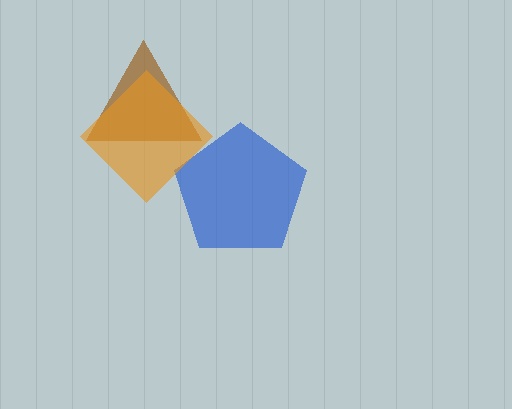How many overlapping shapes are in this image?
There are 3 overlapping shapes in the image.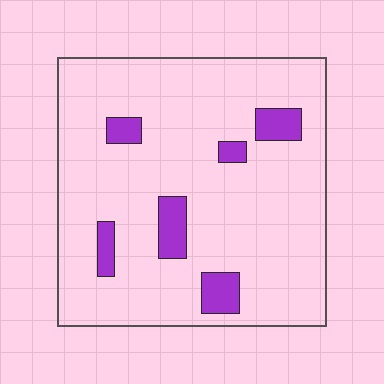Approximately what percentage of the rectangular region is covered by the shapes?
Approximately 10%.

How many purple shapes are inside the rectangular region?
6.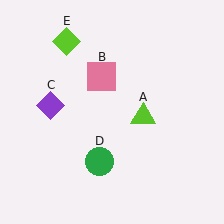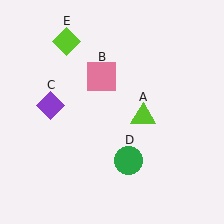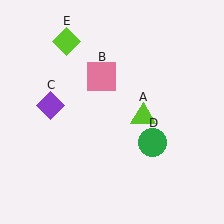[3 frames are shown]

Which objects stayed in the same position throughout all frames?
Lime triangle (object A) and pink square (object B) and purple diamond (object C) and lime diamond (object E) remained stationary.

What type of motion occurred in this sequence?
The green circle (object D) rotated counterclockwise around the center of the scene.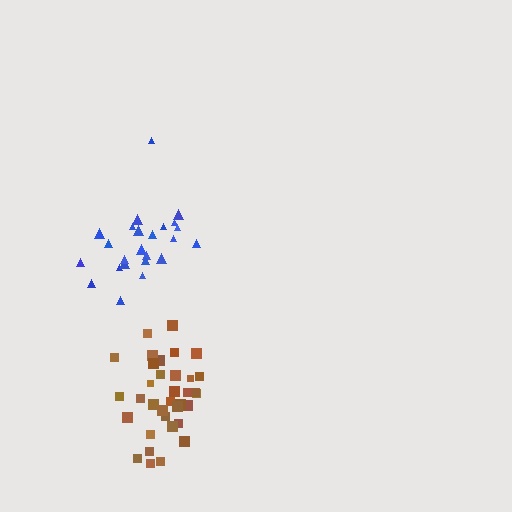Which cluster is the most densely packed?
Brown.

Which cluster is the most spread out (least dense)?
Blue.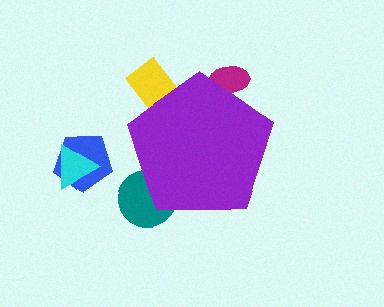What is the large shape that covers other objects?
A purple pentagon.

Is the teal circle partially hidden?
Yes, the teal circle is partially hidden behind the purple pentagon.